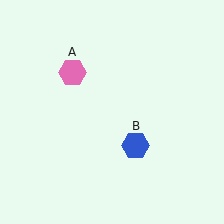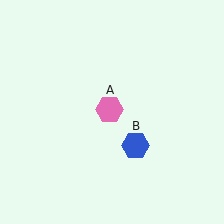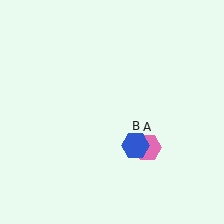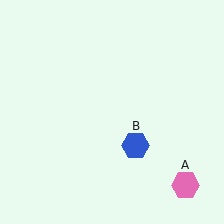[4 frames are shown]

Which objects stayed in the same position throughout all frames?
Blue hexagon (object B) remained stationary.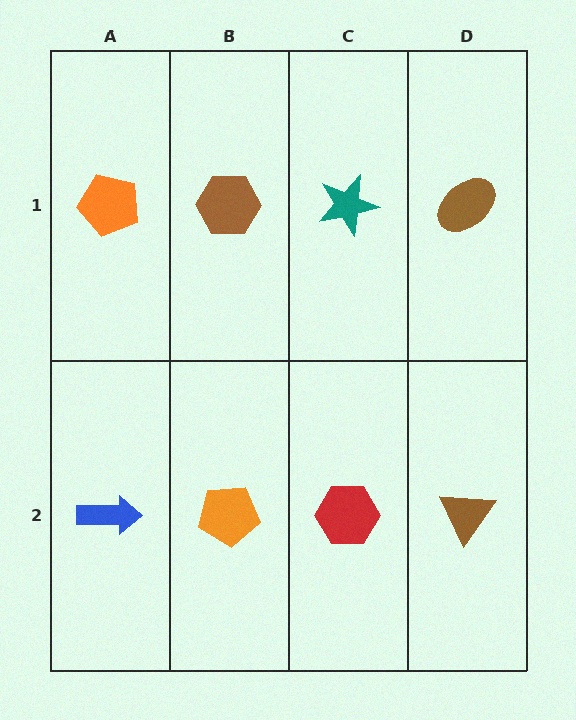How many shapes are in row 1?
4 shapes.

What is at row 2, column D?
A brown triangle.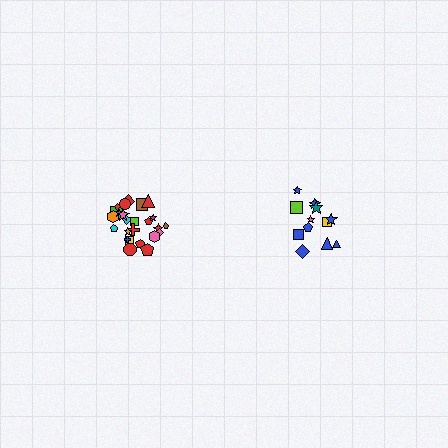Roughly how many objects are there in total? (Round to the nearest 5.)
Roughly 35 objects in total.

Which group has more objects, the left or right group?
The left group.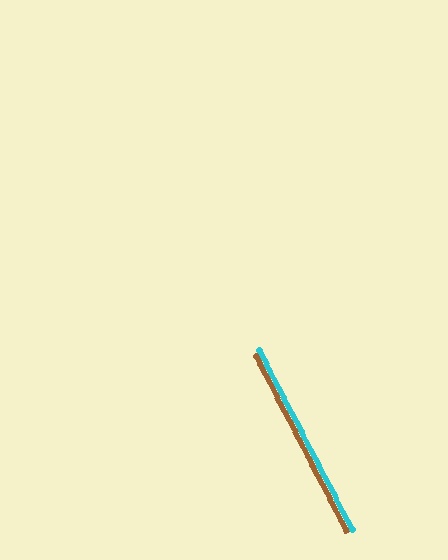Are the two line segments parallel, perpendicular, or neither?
Parallel — their directions differ by only 0.0°.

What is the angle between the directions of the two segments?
Approximately 0 degrees.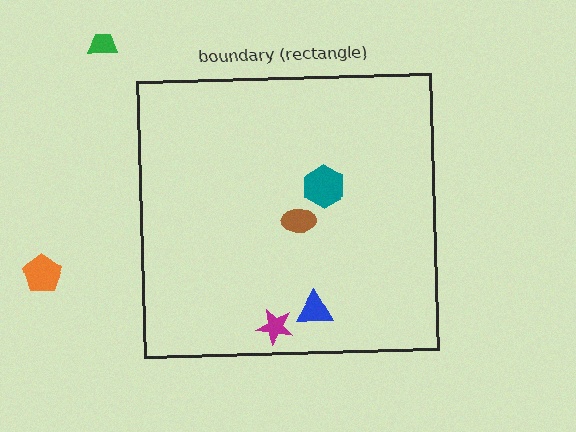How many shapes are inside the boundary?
4 inside, 2 outside.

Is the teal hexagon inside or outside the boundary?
Inside.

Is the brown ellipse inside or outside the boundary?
Inside.